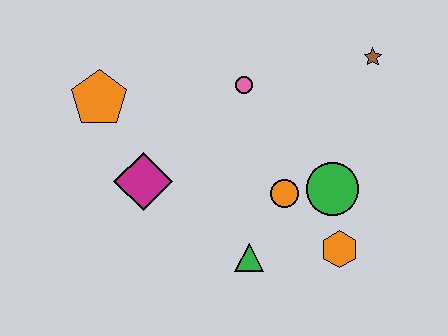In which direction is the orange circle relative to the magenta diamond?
The orange circle is to the right of the magenta diamond.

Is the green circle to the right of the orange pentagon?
Yes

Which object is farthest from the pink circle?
The orange hexagon is farthest from the pink circle.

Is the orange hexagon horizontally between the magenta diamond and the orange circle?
No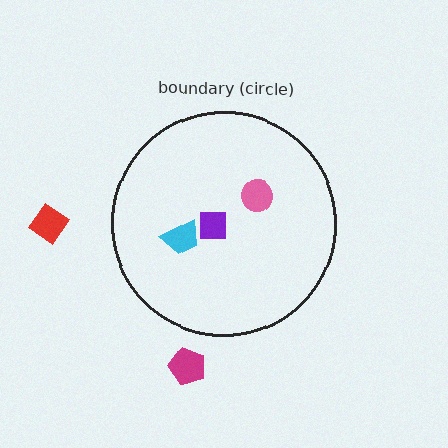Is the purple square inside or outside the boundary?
Inside.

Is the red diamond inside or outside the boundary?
Outside.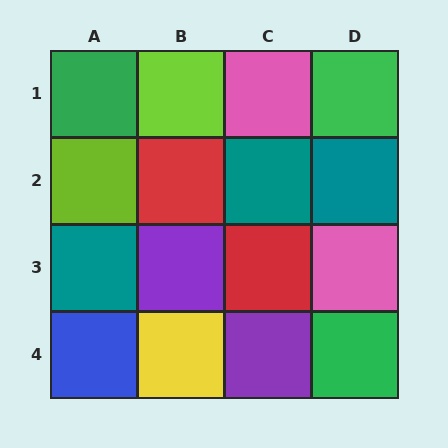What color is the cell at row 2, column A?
Lime.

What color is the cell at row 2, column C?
Teal.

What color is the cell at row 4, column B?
Yellow.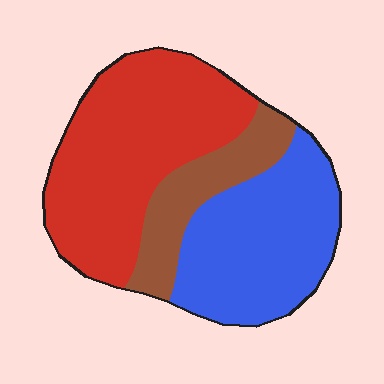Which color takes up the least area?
Brown, at roughly 15%.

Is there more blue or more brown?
Blue.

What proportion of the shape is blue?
Blue takes up about three eighths (3/8) of the shape.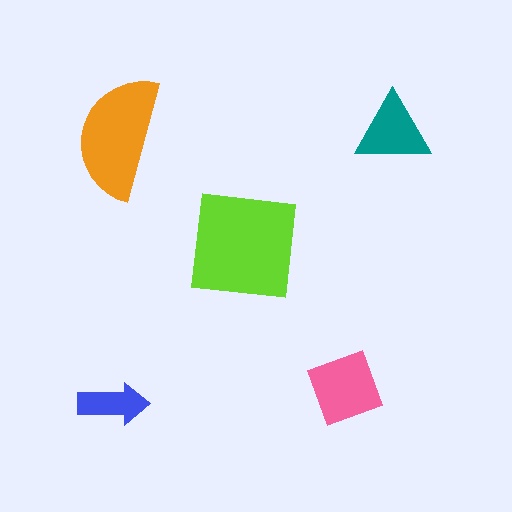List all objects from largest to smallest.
The lime square, the orange semicircle, the pink diamond, the teal triangle, the blue arrow.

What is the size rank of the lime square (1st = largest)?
1st.